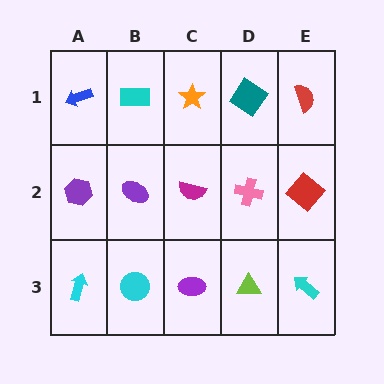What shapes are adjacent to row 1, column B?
A purple ellipse (row 2, column B), a blue arrow (row 1, column A), an orange star (row 1, column C).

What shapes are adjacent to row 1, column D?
A pink cross (row 2, column D), an orange star (row 1, column C), a red semicircle (row 1, column E).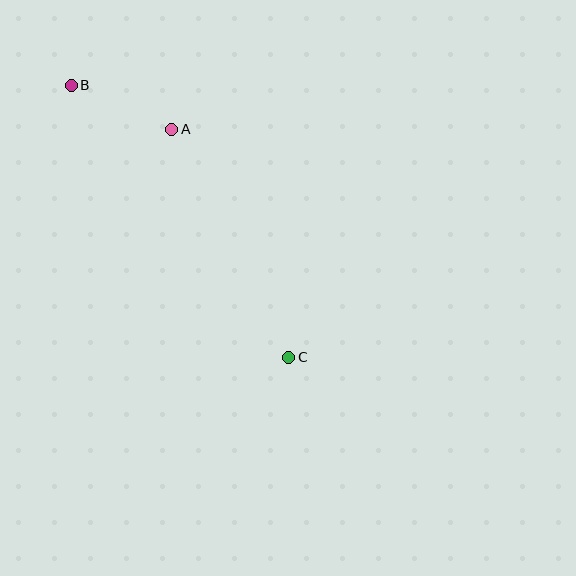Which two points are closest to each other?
Points A and B are closest to each other.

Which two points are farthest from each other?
Points B and C are farthest from each other.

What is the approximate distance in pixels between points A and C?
The distance between A and C is approximately 256 pixels.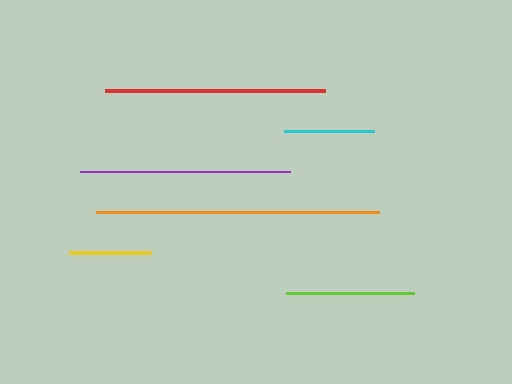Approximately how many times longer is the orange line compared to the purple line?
The orange line is approximately 1.3 times the length of the purple line.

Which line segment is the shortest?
The yellow line is the shortest at approximately 83 pixels.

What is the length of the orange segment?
The orange segment is approximately 283 pixels long.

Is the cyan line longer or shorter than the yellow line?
The cyan line is longer than the yellow line.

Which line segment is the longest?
The orange line is the longest at approximately 283 pixels.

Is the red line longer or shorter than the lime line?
The red line is longer than the lime line.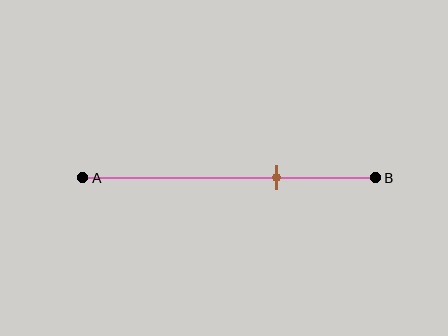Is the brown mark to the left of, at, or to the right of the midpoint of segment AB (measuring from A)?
The brown mark is to the right of the midpoint of segment AB.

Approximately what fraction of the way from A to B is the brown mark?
The brown mark is approximately 65% of the way from A to B.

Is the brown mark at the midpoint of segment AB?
No, the mark is at about 65% from A, not at the 50% midpoint.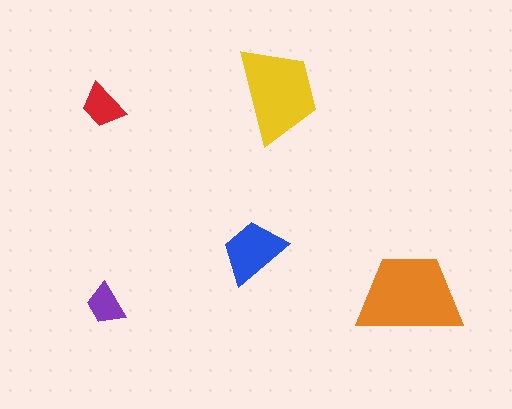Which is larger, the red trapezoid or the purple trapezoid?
The red one.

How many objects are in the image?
There are 5 objects in the image.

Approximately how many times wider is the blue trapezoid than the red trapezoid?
About 1.5 times wider.